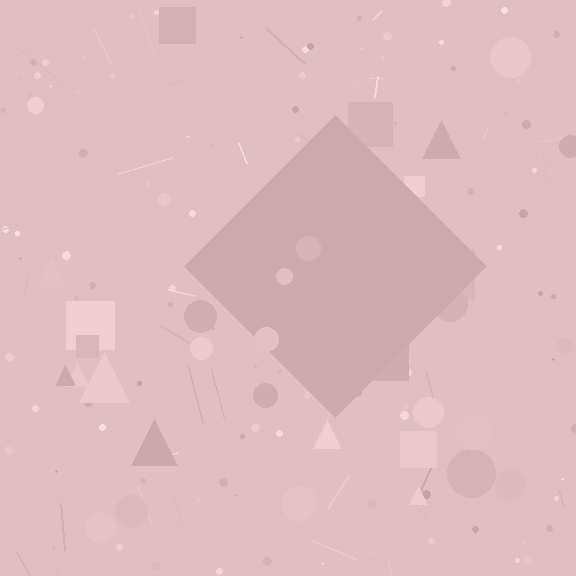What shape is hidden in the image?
A diamond is hidden in the image.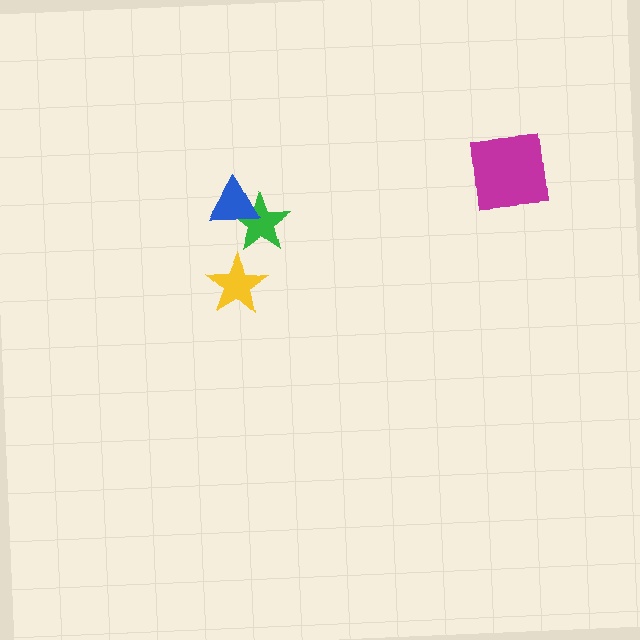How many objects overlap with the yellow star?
0 objects overlap with the yellow star.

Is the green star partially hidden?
Yes, it is partially covered by another shape.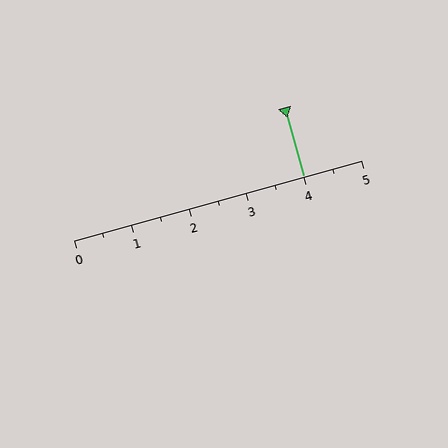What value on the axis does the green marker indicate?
The marker indicates approximately 4.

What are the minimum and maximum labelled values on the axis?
The axis runs from 0 to 5.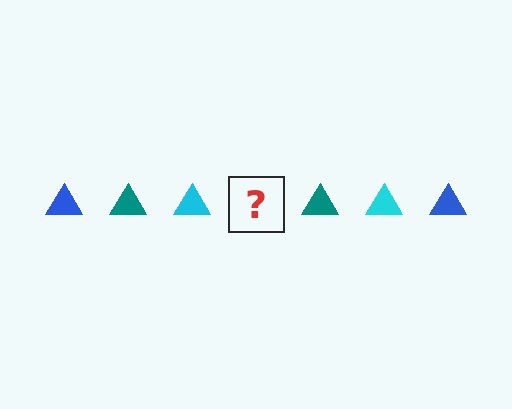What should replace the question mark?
The question mark should be replaced with a blue triangle.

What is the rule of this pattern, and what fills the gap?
The rule is that the pattern cycles through blue, teal, cyan triangles. The gap should be filled with a blue triangle.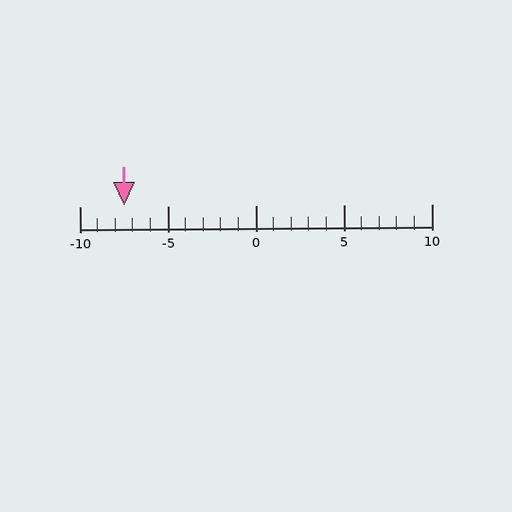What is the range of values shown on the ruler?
The ruler shows values from -10 to 10.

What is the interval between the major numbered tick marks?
The major tick marks are spaced 5 units apart.